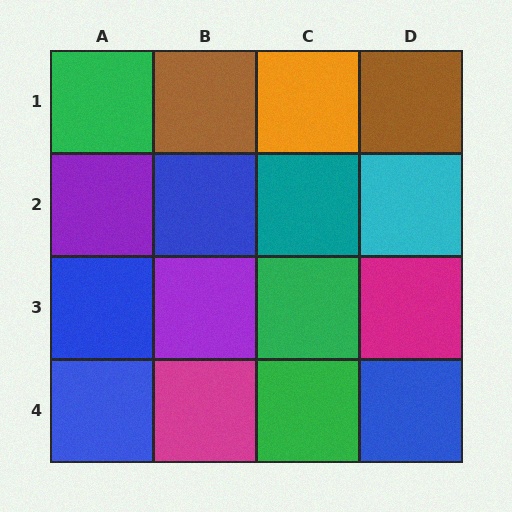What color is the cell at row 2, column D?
Cyan.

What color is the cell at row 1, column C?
Orange.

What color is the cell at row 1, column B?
Brown.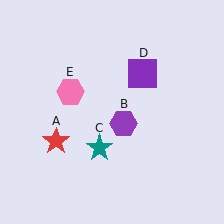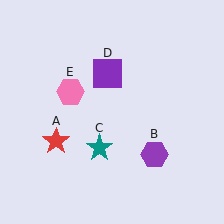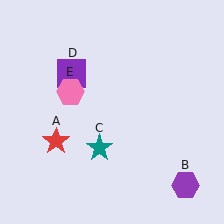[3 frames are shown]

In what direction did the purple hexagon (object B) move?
The purple hexagon (object B) moved down and to the right.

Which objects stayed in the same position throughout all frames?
Red star (object A) and teal star (object C) and pink hexagon (object E) remained stationary.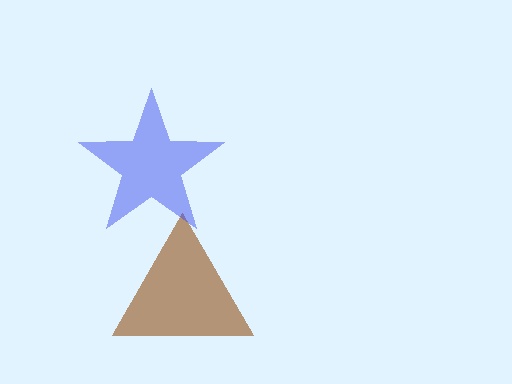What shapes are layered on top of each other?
The layered shapes are: a brown triangle, a blue star.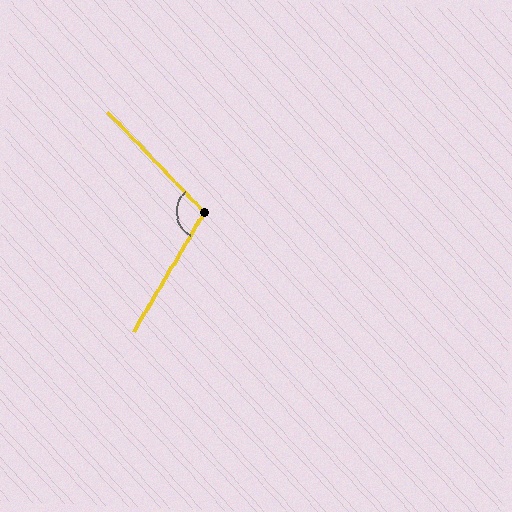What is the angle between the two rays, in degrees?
Approximately 105 degrees.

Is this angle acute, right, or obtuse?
It is obtuse.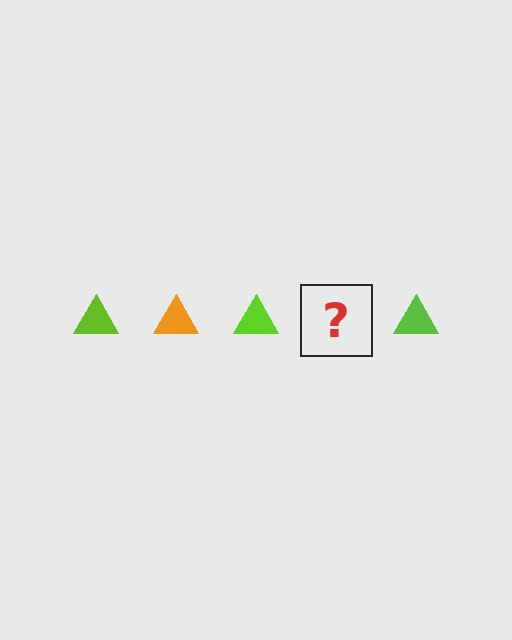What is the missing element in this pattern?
The missing element is an orange triangle.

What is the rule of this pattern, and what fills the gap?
The rule is that the pattern cycles through lime, orange triangles. The gap should be filled with an orange triangle.